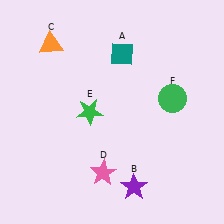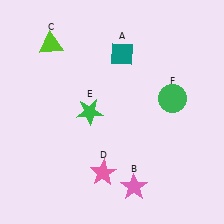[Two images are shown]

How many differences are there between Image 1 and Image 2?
There are 2 differences between the two images.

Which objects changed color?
B changed from purple to pink. C changed from orange to lime.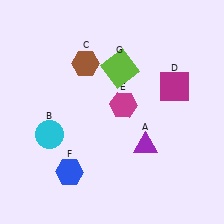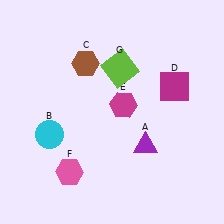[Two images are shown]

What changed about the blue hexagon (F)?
In Image 1, F is blue. In Image 2, it changed to pink.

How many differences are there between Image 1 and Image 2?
There is 1 difference between the two images.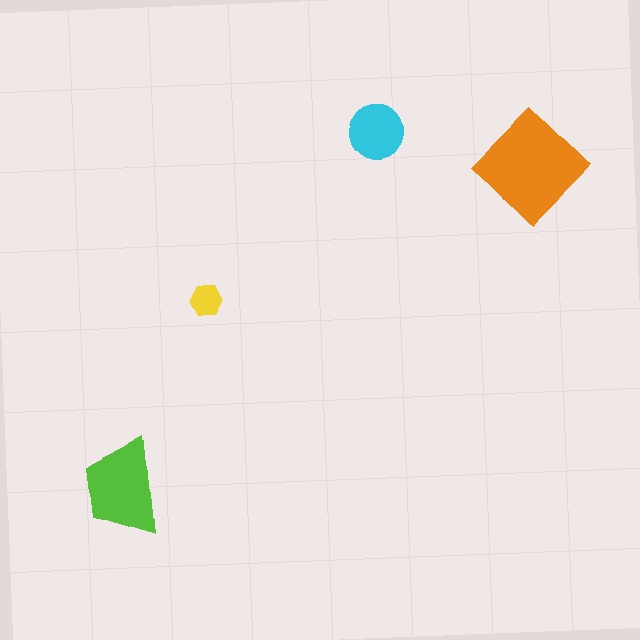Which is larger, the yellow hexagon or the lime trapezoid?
The lime trapezoid.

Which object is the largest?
The orange diamond.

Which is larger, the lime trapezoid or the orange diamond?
The orange diamond.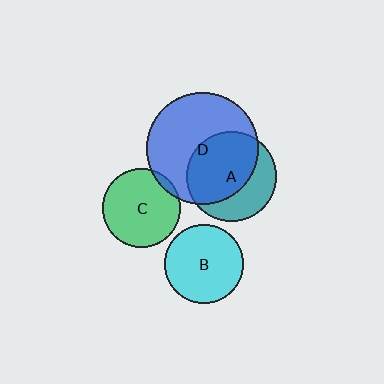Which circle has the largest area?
Circle D (blue).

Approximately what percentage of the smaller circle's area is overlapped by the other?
Approximately 5%.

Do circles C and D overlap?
Yes.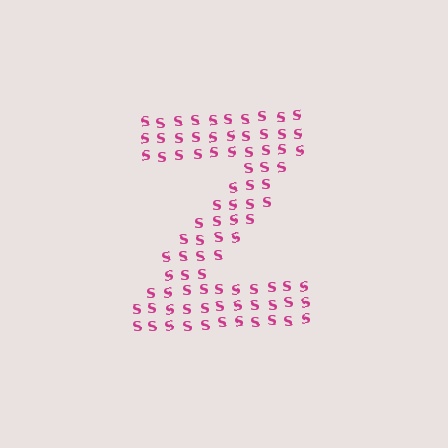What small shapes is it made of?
It is made of small letter S's.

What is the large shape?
The large shape is the letter Z.